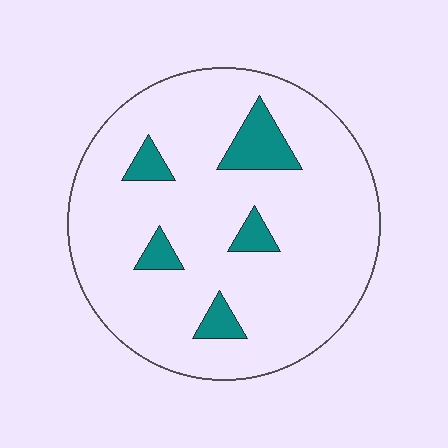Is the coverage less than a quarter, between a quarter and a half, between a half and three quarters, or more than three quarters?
Less than a quarter.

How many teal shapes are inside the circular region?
5.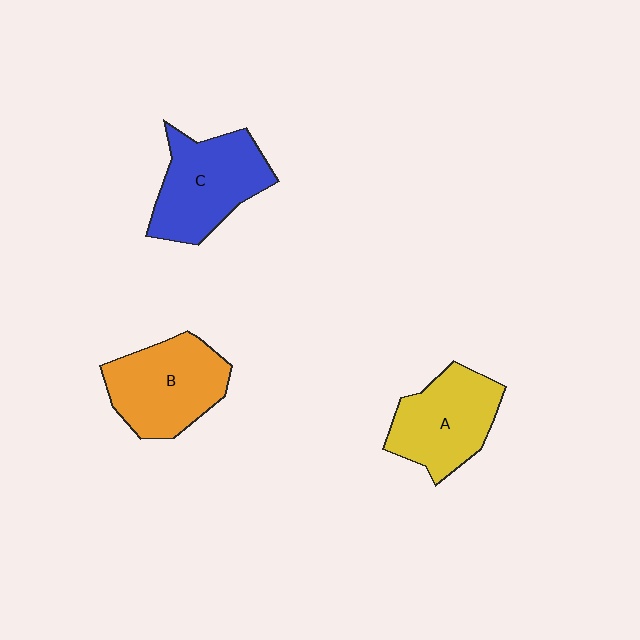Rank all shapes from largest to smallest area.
From largest to smallest: C (blue), B (orange), A (yellow).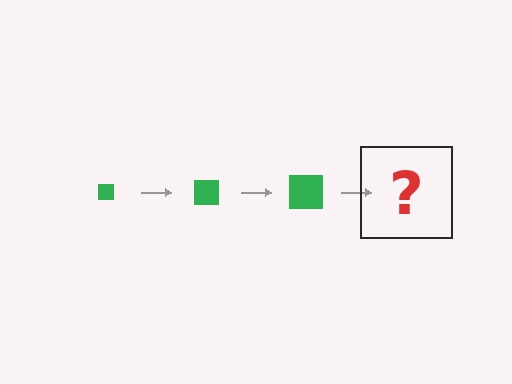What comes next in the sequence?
The next element should be a green square, larger than the previous one.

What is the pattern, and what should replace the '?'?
The pattern is that the square gets progressively larger each step. The '?' should be a green square, larger than the previous one.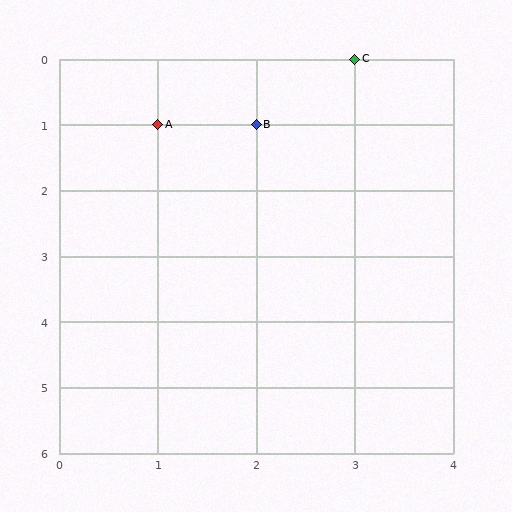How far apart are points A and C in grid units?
Points A and C are 2 columns and 1 row apart (about 2.2 grid units diagonally).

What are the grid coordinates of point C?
Point C is at grid coordinates (3, 0).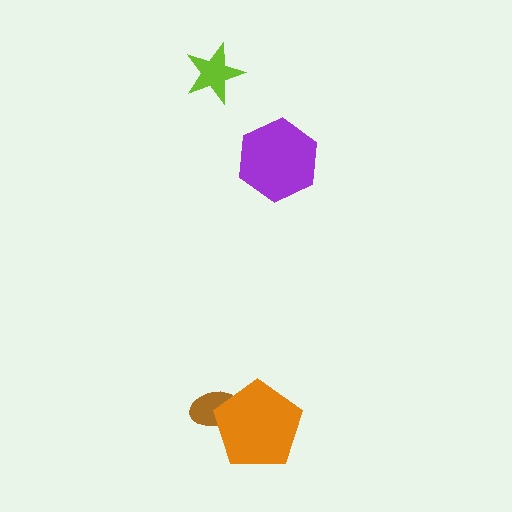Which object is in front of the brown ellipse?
The orange pentagon is in front of the brown ellipse.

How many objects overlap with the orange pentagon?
1 object overlaps with the orange pentagon.